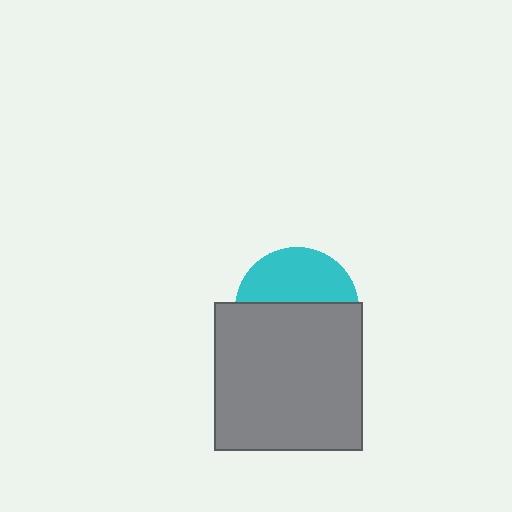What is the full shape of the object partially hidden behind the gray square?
The partially hidden object is a cyan circle.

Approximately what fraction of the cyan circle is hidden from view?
Roughly 58% of the cyan circle is hidden behind the gray square.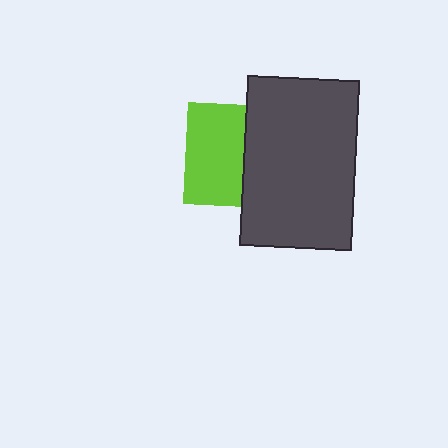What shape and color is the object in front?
The object in front is a dark gray rectangle.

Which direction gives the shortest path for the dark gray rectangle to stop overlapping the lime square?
Moving right gives the shortest separation.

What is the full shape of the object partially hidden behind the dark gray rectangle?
The partially hidden object is a lime square.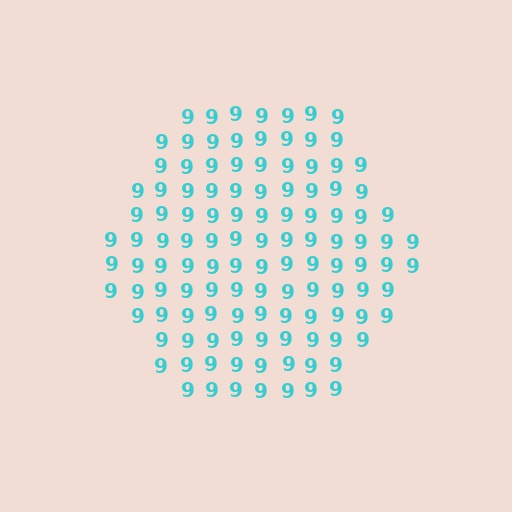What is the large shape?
The large shape is a hexagon.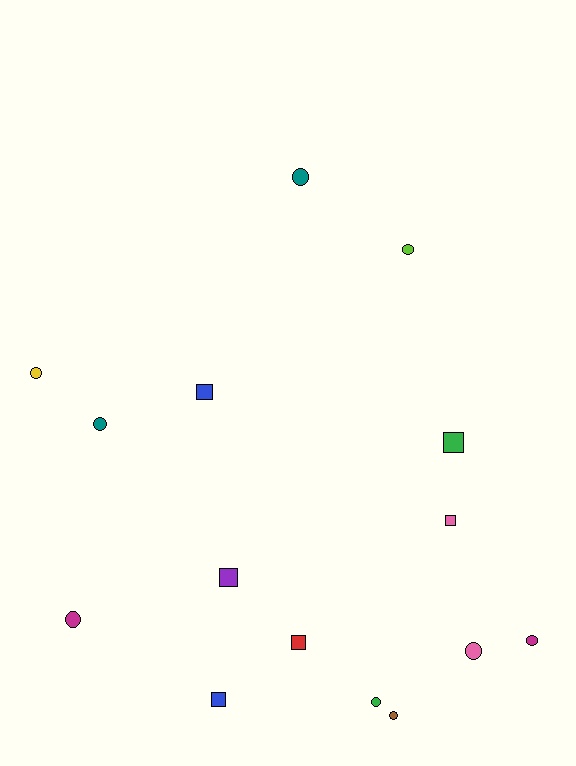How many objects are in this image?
There are 15 objects.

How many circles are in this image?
There are 9 circles.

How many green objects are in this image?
There are 2 green objects.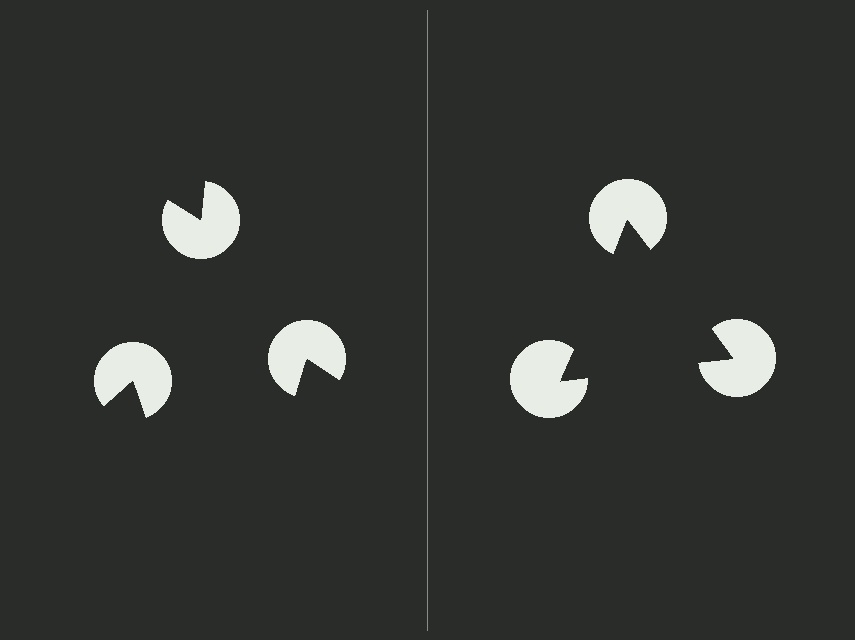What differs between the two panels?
The pac-man discs are positioned identically on both sides; only the wedge orientations differ. On the right they align to a triangle; on the left they are misaligned.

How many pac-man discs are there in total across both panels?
6 — 3 on each side.